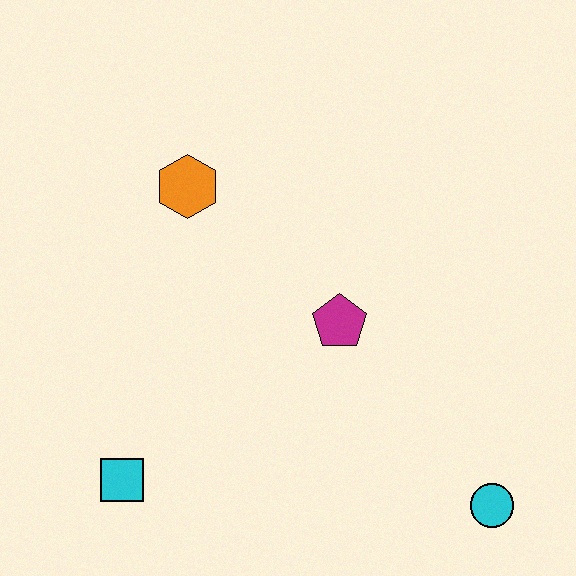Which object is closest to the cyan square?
The magenta pentagon is closest to the cyan square.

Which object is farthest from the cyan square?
The cyan circle is farthest from the cyan square.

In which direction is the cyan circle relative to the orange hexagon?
The cyan circle is below the orange hexagon.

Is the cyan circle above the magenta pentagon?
No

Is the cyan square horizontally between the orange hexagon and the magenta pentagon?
No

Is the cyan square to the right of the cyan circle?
No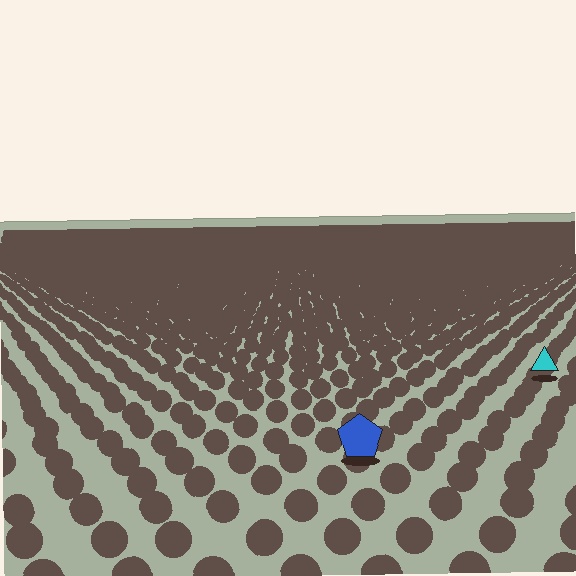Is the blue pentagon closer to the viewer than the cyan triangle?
Yes. The blue pentagon is closer — you can tell from the texture gradient: the ground texture is coarser near it.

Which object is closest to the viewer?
The blue pentagon is closest. The texture marks near it are larger and more spread out.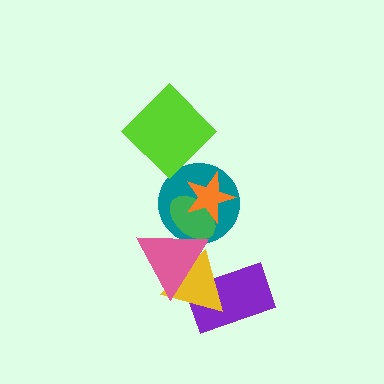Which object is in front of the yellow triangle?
The pink triangle is in front of the yellow triangle.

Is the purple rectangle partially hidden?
Yes, it is partially covered by another shape.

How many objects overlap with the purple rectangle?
2 objects overlap with the purple rectangle.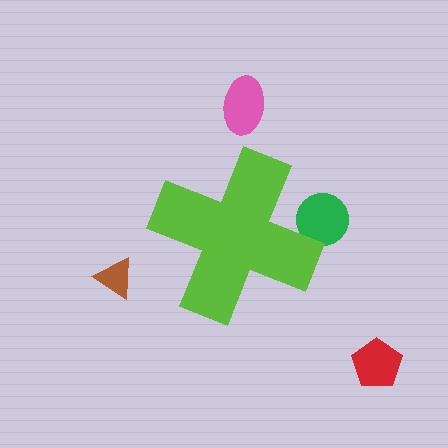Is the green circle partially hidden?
Yes, the green circle is partially hidden behind the lime cross.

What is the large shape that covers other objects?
A lime cross.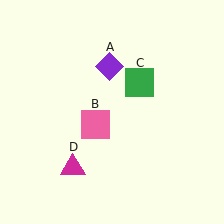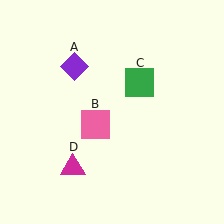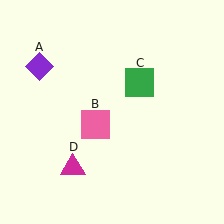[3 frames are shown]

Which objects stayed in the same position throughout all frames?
Pink square (object B) and green square (object C) and magenta triangle (object D) remained stationary.